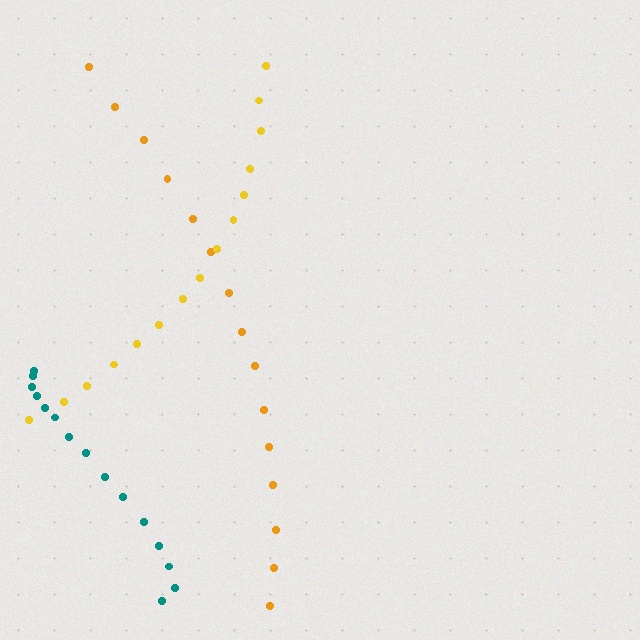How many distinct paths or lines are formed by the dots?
There are 3 distinct paths.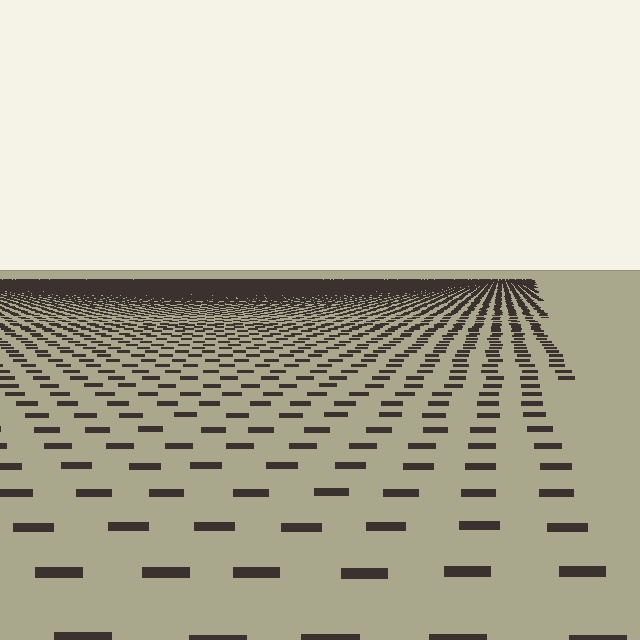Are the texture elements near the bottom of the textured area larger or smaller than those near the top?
Larger. Near the bottom, elements are closer to the viewer and appear at a bigger on-screen size.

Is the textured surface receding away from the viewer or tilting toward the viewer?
The surface is receding away from the viewer. Texture elements get smaller and denser toward the top.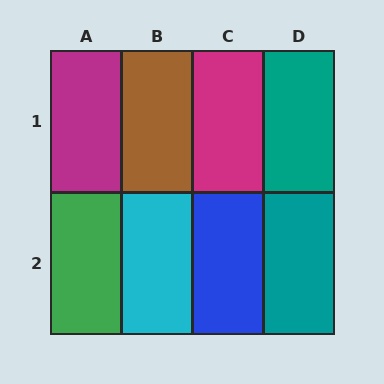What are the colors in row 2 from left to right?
Green, cyan, blue, teal.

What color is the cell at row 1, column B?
Brown.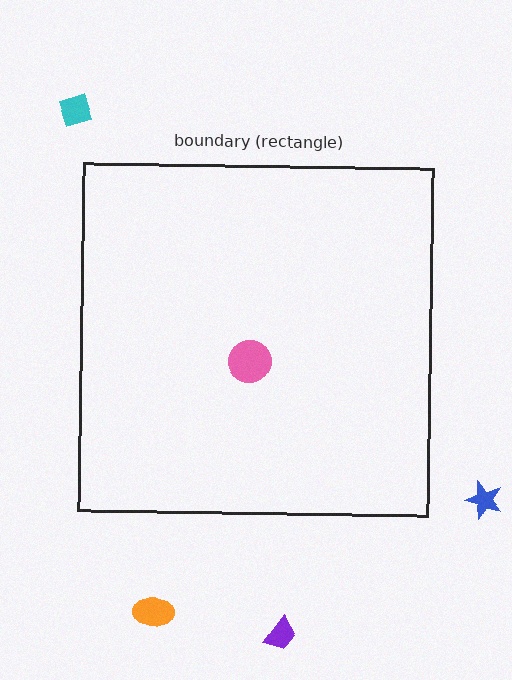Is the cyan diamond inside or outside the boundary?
Outside.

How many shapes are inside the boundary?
1 inside, 4 outside.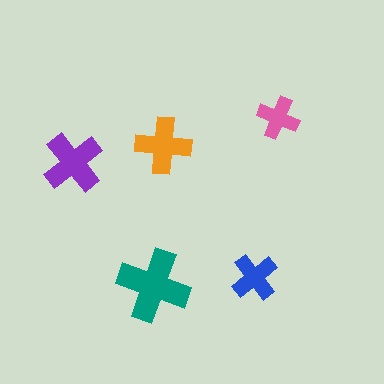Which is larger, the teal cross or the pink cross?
The teal one.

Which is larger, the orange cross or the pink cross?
The orange one.